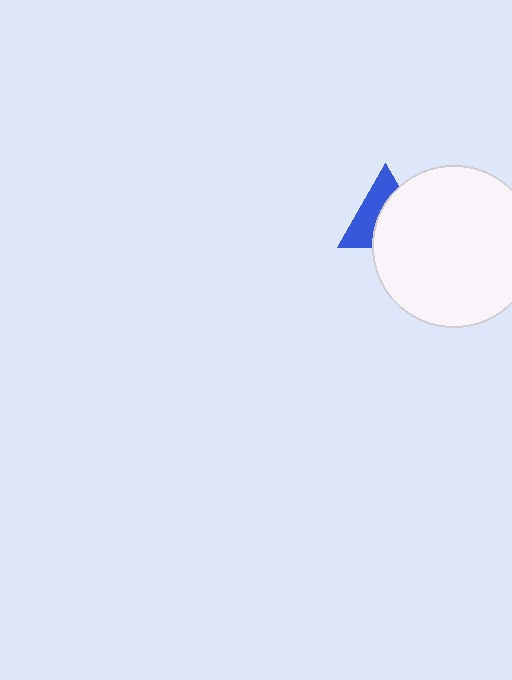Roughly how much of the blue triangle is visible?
About half of it is visible (roughly 46%).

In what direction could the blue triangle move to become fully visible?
The blue triangle could move left. That would shift it out from behind the white circle entirely.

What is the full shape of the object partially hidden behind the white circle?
The partially hidden object is a blue triangle.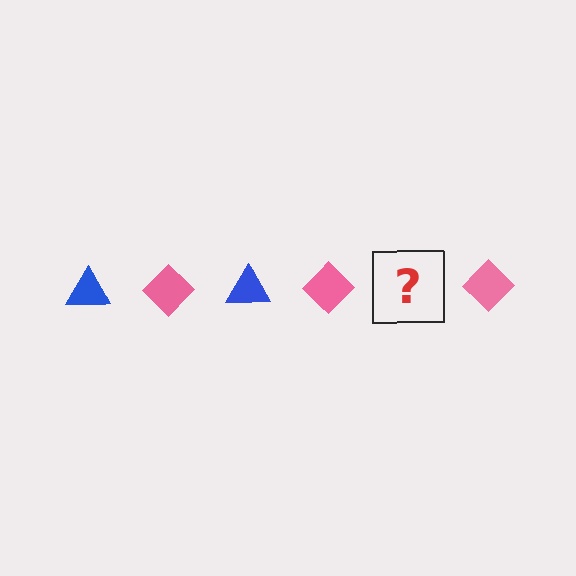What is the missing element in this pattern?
The missing element is a blue triangle.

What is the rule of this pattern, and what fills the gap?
The rule is that the pattern alternates between blue triangle and pink diamond. The gap should be filled with a blue triangle.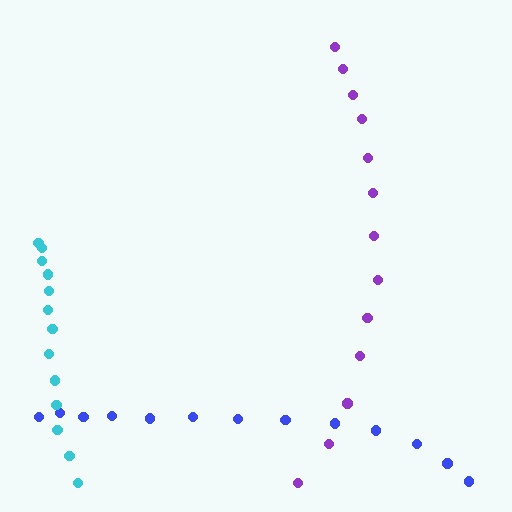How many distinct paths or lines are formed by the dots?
There are 3 distinct paths.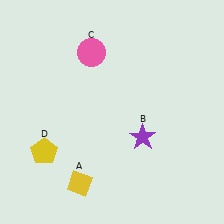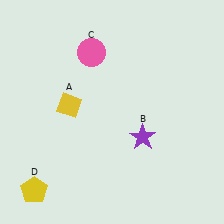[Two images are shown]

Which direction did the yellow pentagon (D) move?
The yellow pentagon (D) moved down.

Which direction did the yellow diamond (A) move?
The yellow diamond (A) moved up.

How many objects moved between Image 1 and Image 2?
2 objects moved between the two images.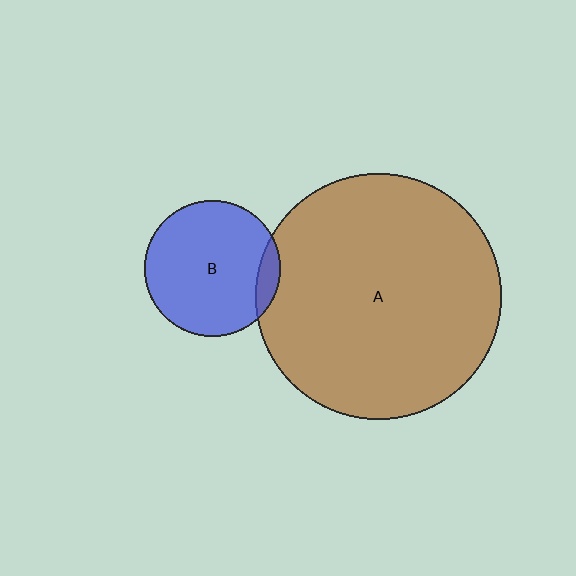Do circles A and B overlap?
Yes.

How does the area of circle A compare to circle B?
Approximately 3.3 times.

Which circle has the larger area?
Circle A (brown).